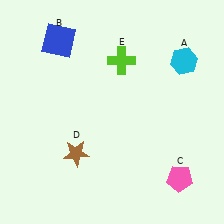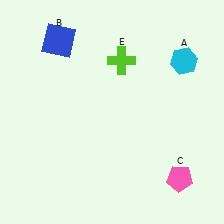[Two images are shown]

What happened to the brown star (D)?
The brown star (D) was removed in Image 2. It was in the bottom-left area of Image 1.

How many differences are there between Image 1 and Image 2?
There is 1 difference between the two images.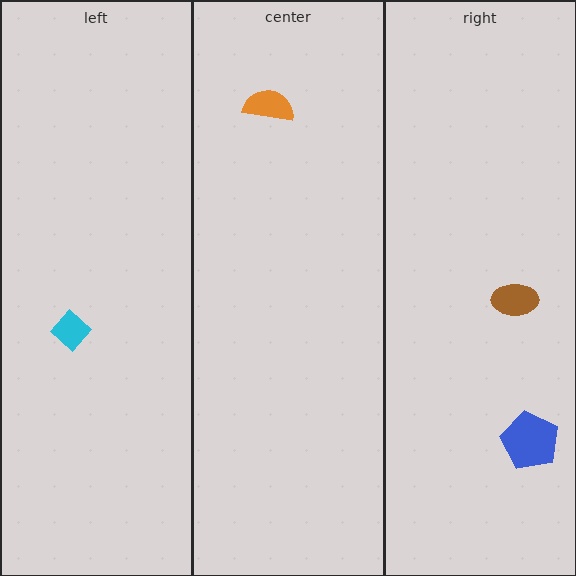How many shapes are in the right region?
2.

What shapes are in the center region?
The orange semicircle.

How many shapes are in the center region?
1.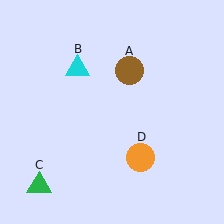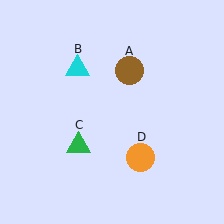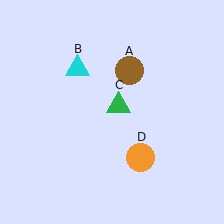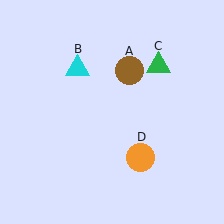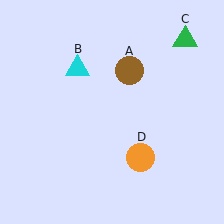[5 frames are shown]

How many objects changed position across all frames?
1 object changed position: green triangle (object C).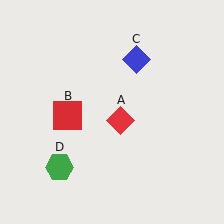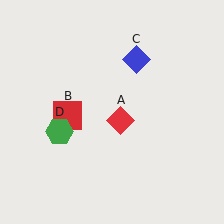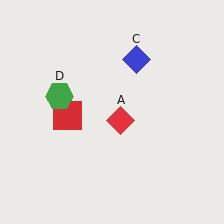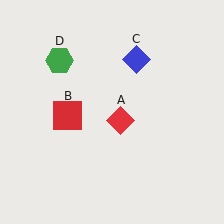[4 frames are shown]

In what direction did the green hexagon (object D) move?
The green hexagon (object D) moved up.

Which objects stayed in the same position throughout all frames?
Red diamond (object A) and red square (object B) and blue diamond (object C) remained stationary.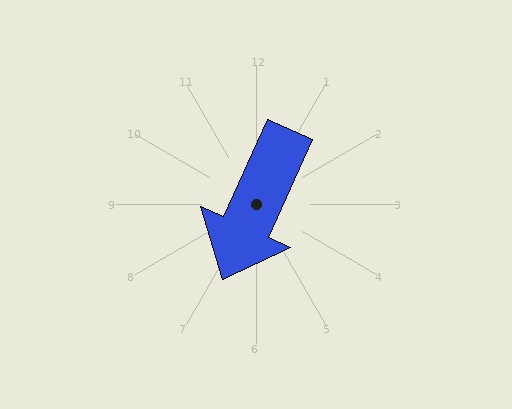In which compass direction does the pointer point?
Southwest.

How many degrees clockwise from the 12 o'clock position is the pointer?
Approximately 204 degrees.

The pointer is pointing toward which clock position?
Roughly 7 o'clock.